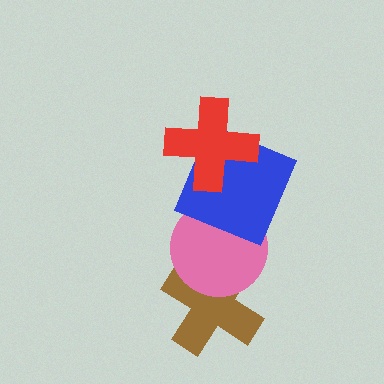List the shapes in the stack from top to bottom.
From top to bottom: the red cross, the blue square, the pink circle, the brown cross.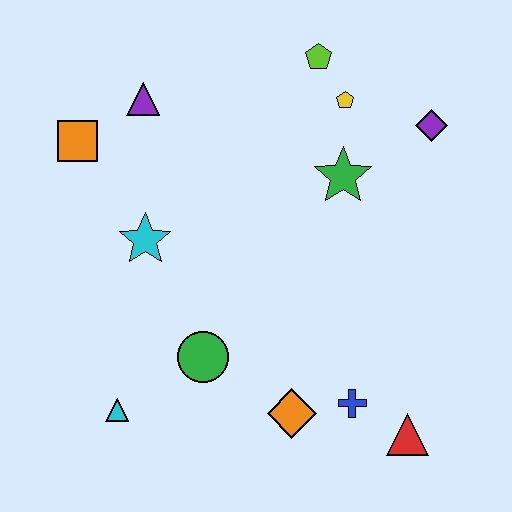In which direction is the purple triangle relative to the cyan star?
The purple triangle is above the cyan star.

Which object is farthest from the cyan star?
The red triangle is farthest from the cyan star.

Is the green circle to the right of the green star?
No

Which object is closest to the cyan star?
The orange square is closest to the cyan star.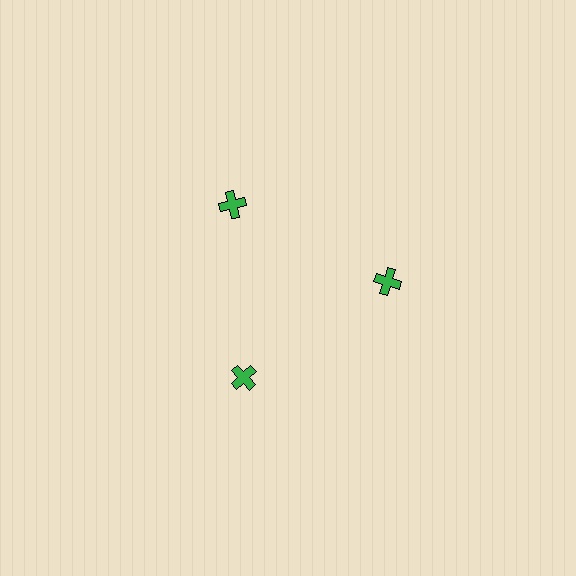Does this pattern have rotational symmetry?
Yes, this pattern has 3-fold rotational symmetry. It looks the same after rotating 120 degrees around the center.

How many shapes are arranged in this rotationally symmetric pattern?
There are 3 shapes, arranged in 3 groups of 1.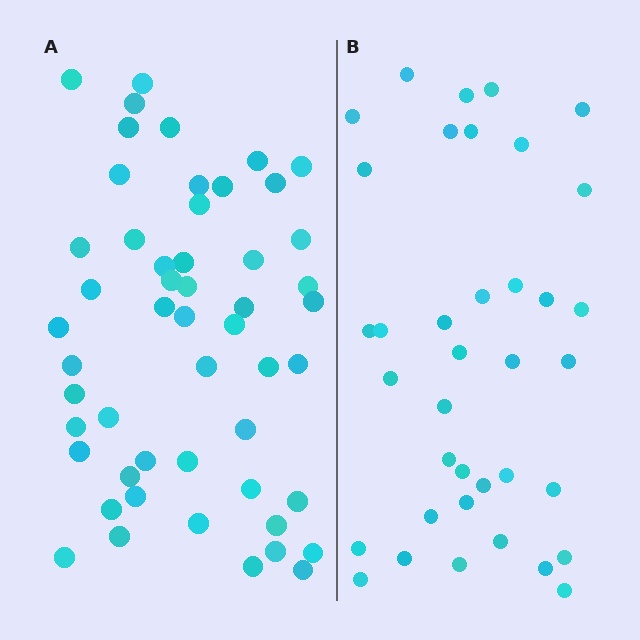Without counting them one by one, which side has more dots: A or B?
Region A (the left region) has more dots.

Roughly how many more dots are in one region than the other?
Region A has approximately 15 more dots than region B.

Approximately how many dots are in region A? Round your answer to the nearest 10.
About 50 dots. (The exact count is 52, which rounds to 50.)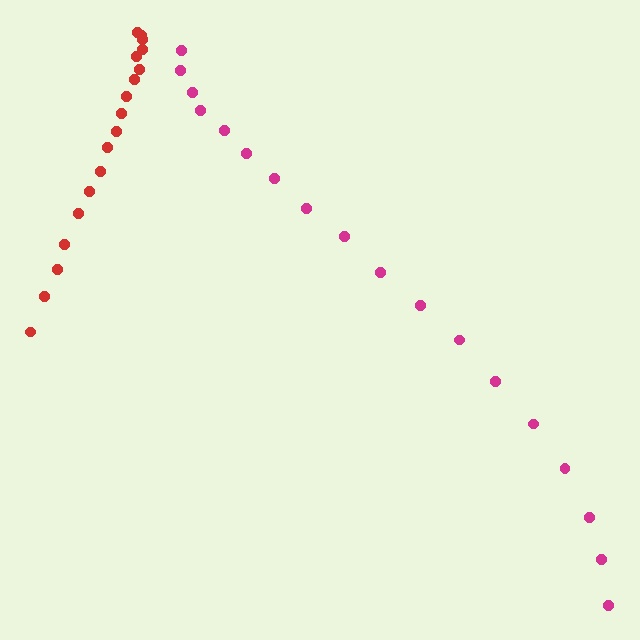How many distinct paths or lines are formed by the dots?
There are 2 distinct paths.